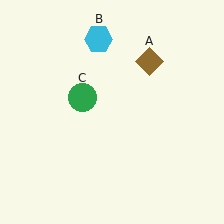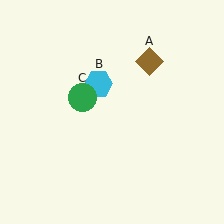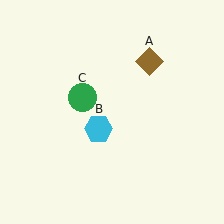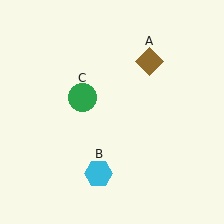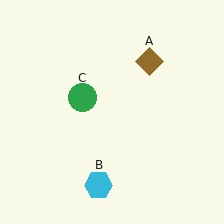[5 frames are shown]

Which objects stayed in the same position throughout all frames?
Brown diamond (object A) and green circle (object C) remained stationary.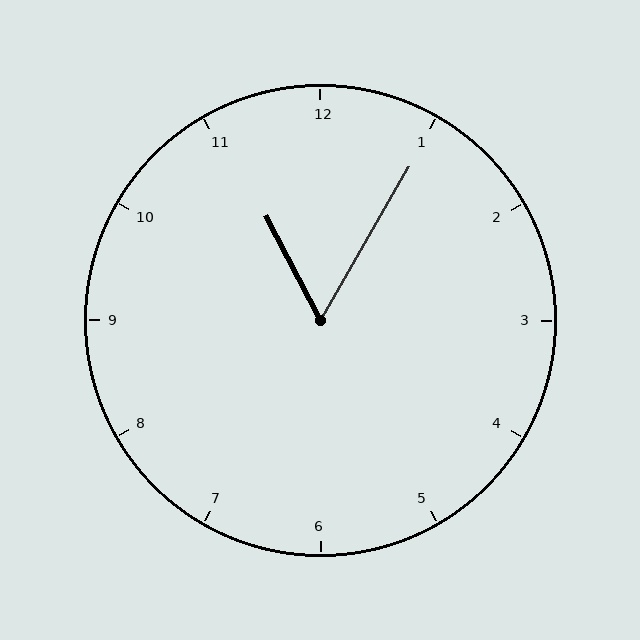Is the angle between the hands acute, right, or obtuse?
It is acute.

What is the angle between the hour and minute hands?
Approximately 58 degrees.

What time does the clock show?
11:05.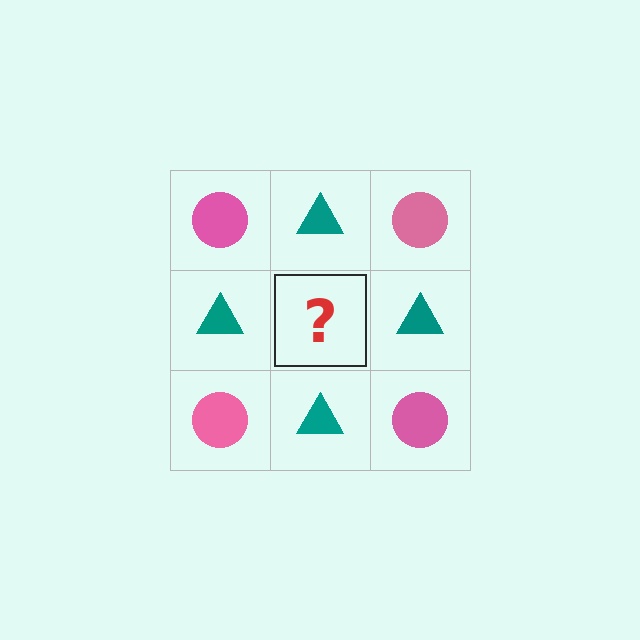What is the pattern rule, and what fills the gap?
The rule is that it alternates pink circle and teal triangle in a checkerboard pattern. The gap should be filled with a pink circle.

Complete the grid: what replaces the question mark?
The question mark should be replaced with a pink circle.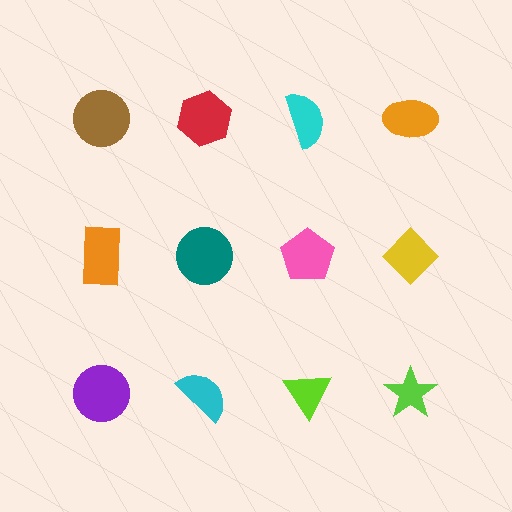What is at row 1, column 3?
A cyan semicircle.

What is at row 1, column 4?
An orange ellipse.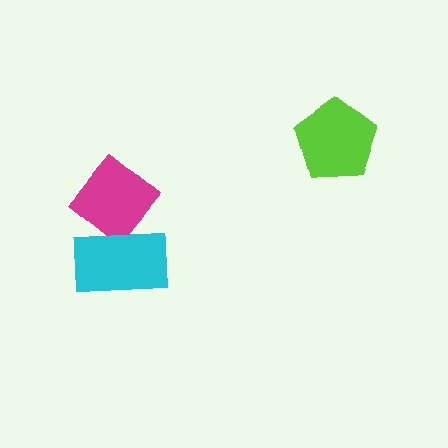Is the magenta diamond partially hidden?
Yes, it is partially covered by another shape.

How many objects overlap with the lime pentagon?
0 objects overlap with the lime pentagon.